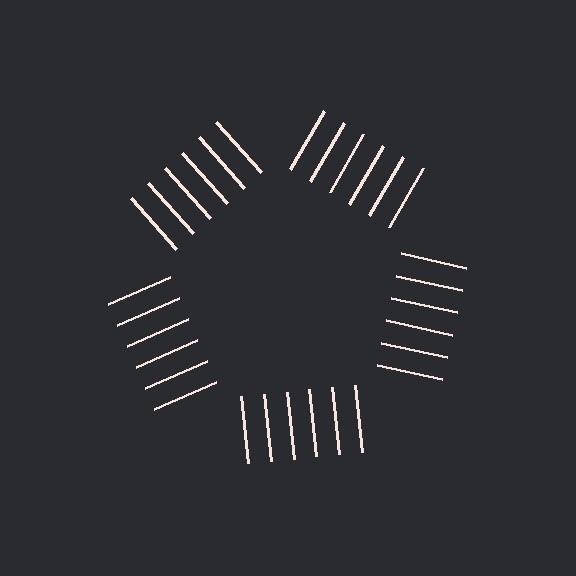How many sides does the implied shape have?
5 sides — the line-ends trace a pentagon.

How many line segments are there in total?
30 — 6 along each of the 5 edges.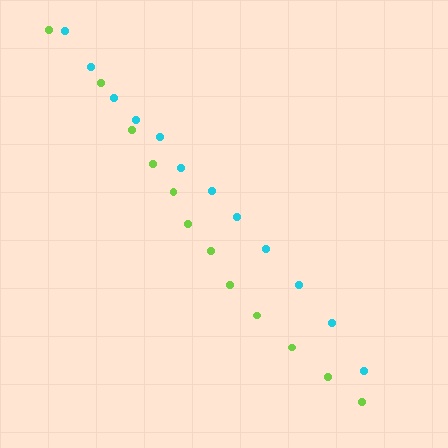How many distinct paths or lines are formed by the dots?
There are 2 distinct paths.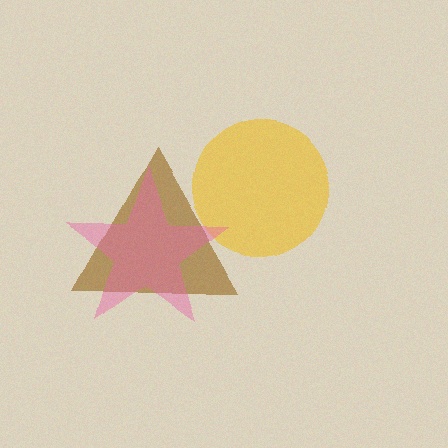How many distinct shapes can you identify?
There are 3 distinct shapes: a brown triangle, a yellow circle, a pink star.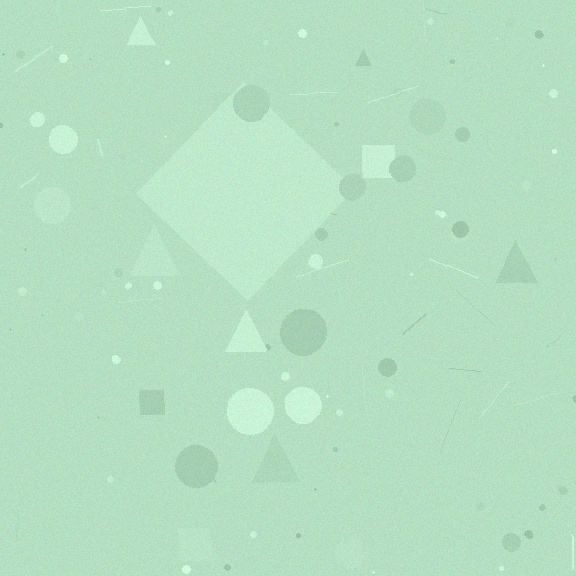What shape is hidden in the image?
A diamond is hidden in the image.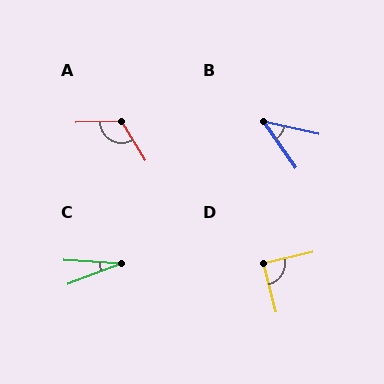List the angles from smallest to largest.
C (25°), B (42°), D (88°), A (120°).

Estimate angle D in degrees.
Approximately 88 degrees.